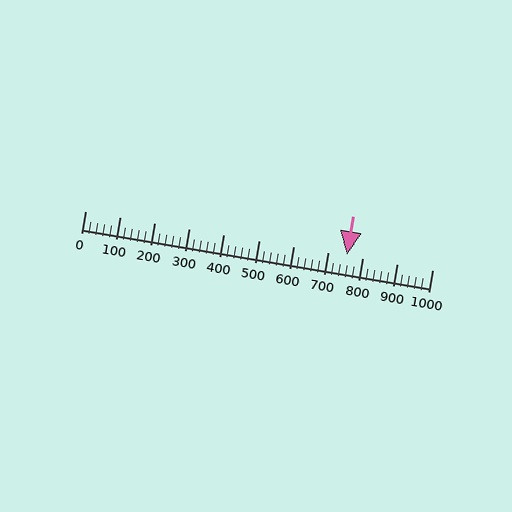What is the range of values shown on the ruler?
The ruler shows values from 0 to 1000.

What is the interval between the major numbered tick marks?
The major tick marks are spaced 100 units apart.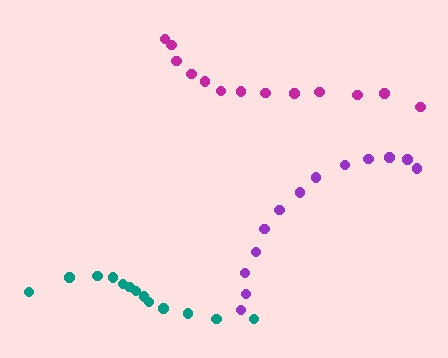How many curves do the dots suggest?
There are 3 distinct paths.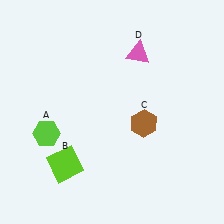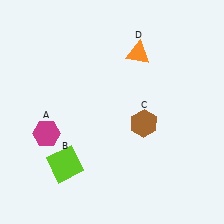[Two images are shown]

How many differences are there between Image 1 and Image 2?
There are 2 differences between the two images.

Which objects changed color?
A changed from lime to magenta. D changed from pink to orange.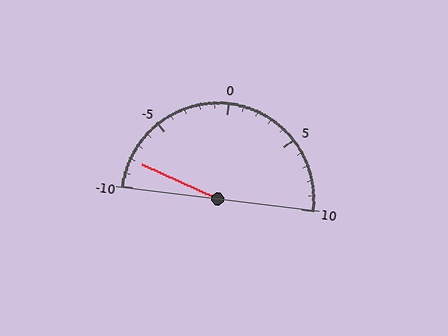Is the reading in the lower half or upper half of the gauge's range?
The reading is in the lower half of the range (-10 to 10).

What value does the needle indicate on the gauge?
The needle indicates approximately -8.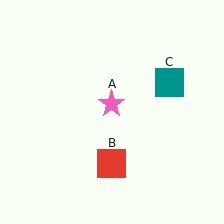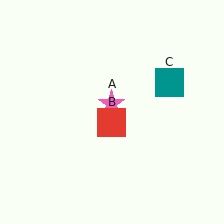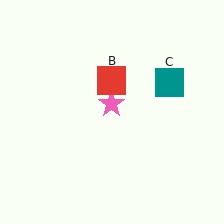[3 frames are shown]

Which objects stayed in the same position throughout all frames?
Pink star (object A) and teal square (object C) remained stationary.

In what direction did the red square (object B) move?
The red square (object B) moved up.